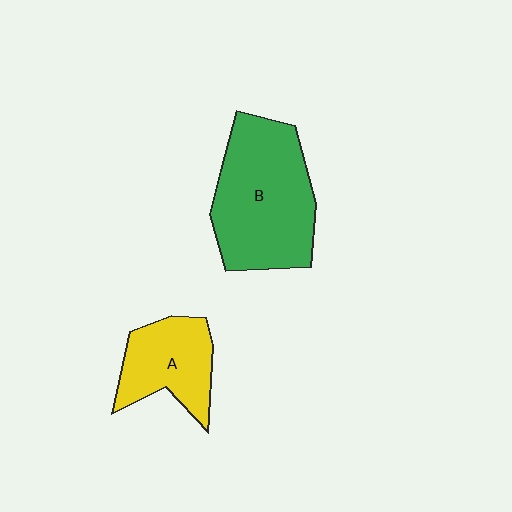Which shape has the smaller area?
Shape A (yellow).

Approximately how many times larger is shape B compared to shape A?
Approximately 1.8 times.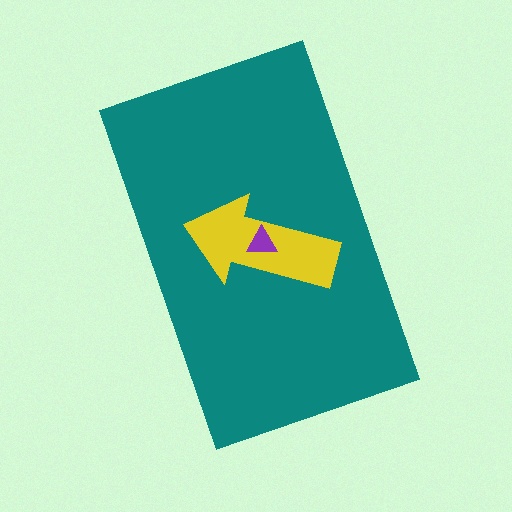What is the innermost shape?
The purple triangle.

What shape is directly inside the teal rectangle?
The yellow arrow.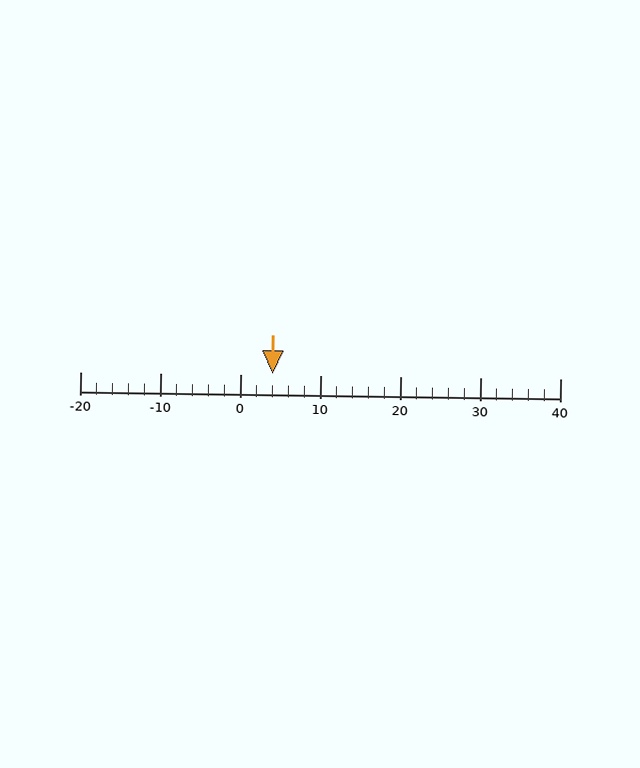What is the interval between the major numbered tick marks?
The major tick marks are spaced 10 units apart.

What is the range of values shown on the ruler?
The ruler shows values from -20 to 40.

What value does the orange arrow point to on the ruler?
The orange arrow points to approximately 4.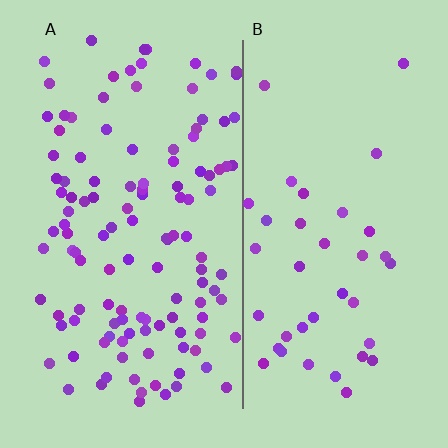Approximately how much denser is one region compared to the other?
Approximately 3.1× — region A over region B.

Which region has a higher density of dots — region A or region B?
A (the left).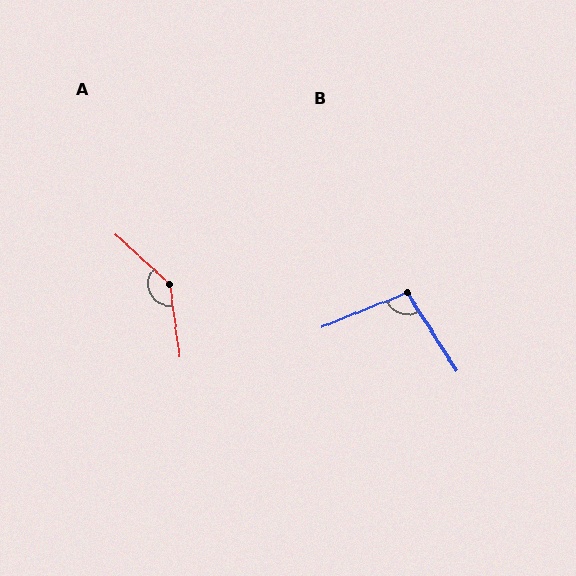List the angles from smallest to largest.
B (100°), A (140°).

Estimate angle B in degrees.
Approximately 100 degrees.